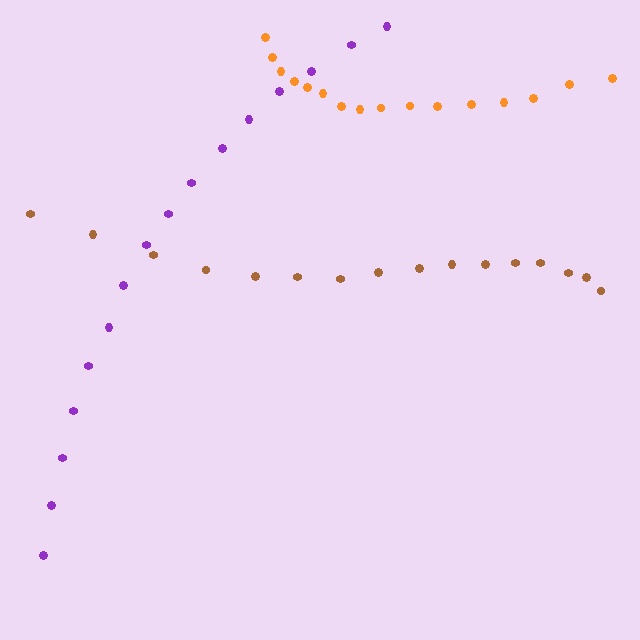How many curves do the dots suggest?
There are 3 distinct paths.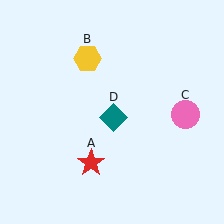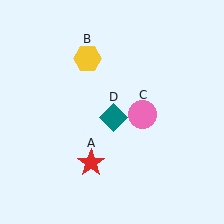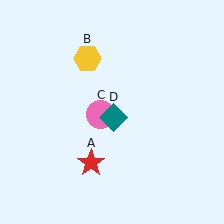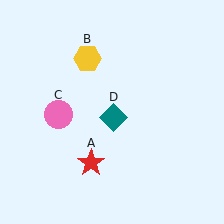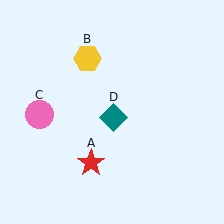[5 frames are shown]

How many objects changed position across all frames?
1 object changed position: pink circle (object C).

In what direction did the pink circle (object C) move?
The pink circle (object C) moved left.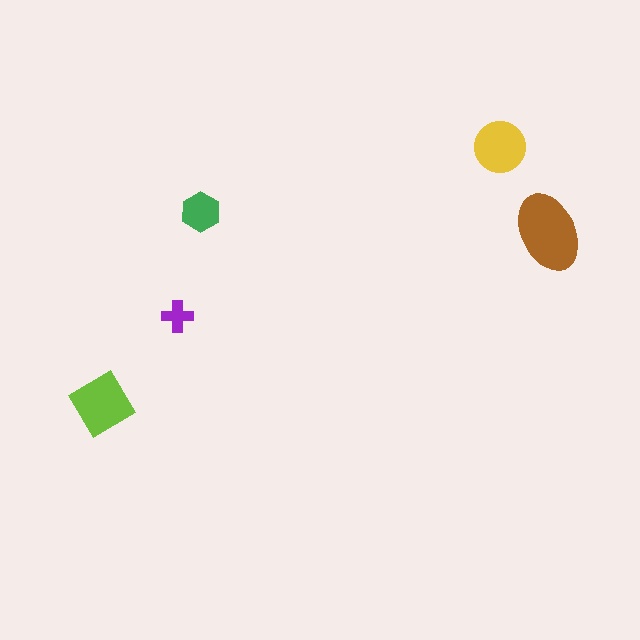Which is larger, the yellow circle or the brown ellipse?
The brown ellipse.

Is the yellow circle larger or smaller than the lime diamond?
Smaller.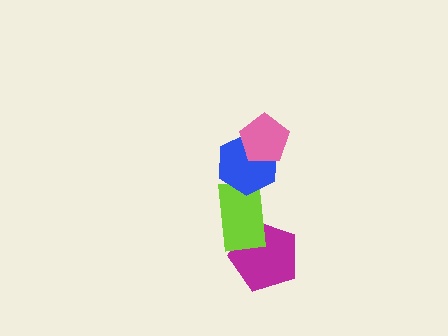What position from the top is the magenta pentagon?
The magenta pentagon is 4th from the top.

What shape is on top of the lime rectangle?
The blue hexagon is on top of the lime rectangle.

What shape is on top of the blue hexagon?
The pink pentagon is on top of the blue hexagon.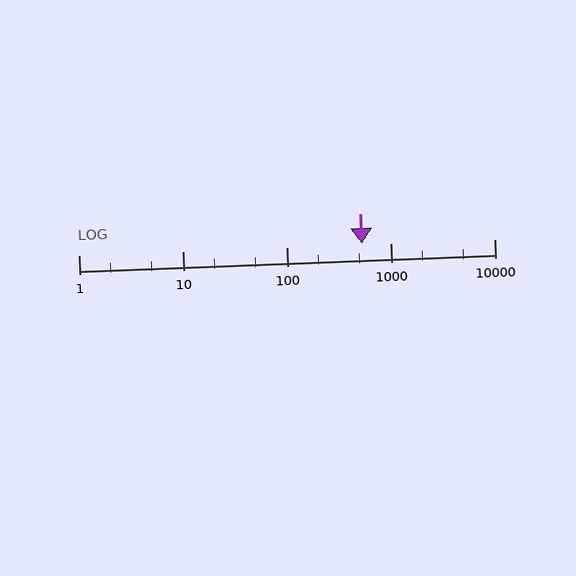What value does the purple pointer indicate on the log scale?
The pointer indicates approximately 530.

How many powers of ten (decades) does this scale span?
The scale spans 4 decades, from 1 to 10000.